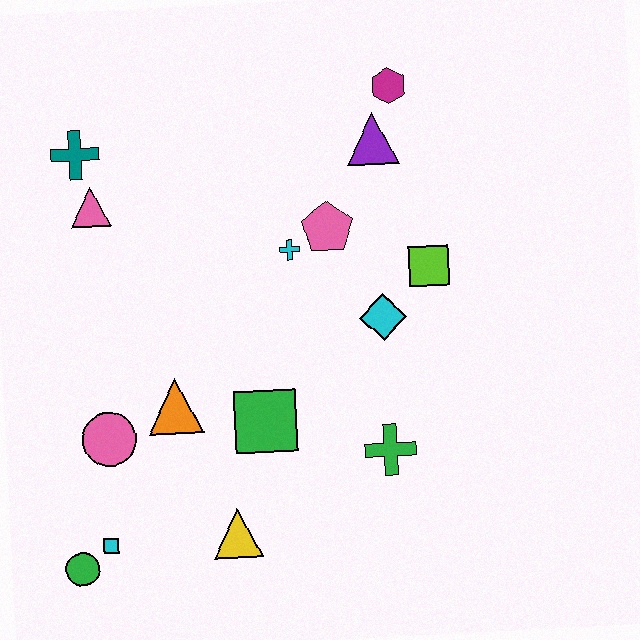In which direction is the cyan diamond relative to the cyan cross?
The cyan diamond is to the right of the cyan cross.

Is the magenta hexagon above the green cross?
Yes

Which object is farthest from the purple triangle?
The green circle is farthest from the purple triangle.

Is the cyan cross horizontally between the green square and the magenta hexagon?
Yes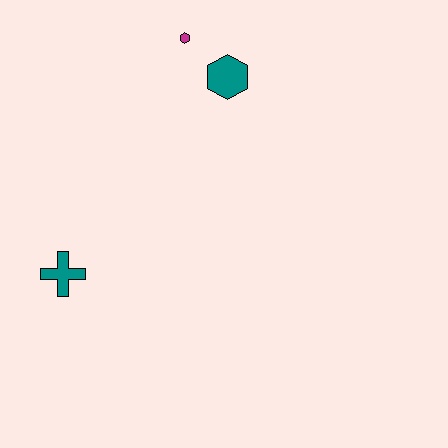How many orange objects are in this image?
There are no orange objects.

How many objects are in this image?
There are 3 objects.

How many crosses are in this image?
There is 1 cross.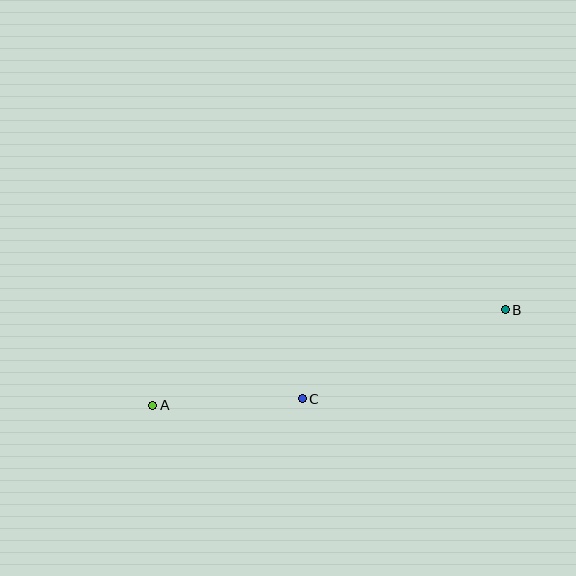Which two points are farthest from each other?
Points A and B are farthest from each other.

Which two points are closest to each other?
Points A and C are closest to each other.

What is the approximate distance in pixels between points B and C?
The distance between B and C is approximately 222 pixels.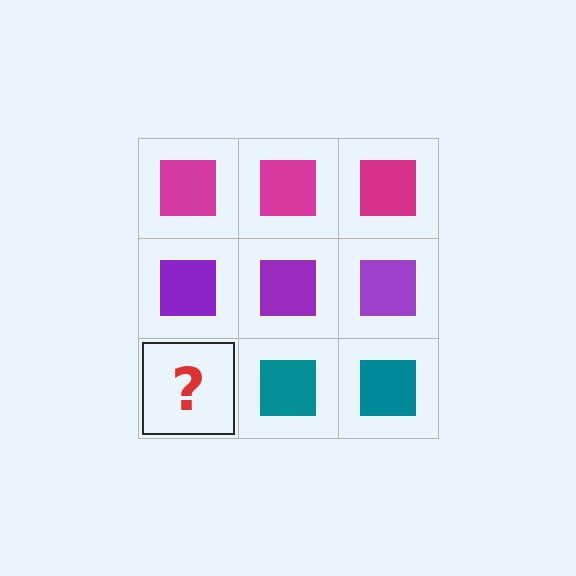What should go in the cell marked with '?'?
The missing cell should contain a teal square.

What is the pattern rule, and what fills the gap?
The rule is that each row has a consistent color. The gap should be filled with a teal square.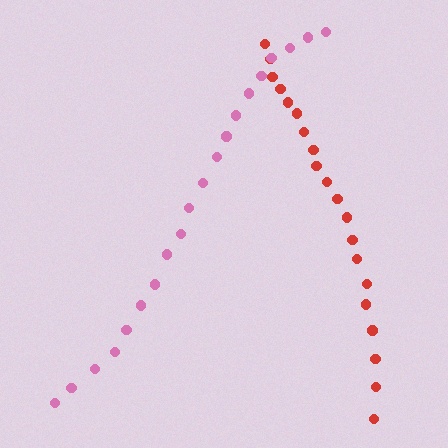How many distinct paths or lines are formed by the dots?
There are 2 distinct paths.